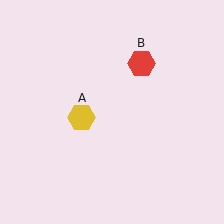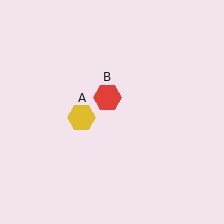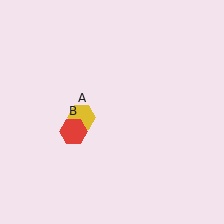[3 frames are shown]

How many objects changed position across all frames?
1 object changed position: red hexagon (object B).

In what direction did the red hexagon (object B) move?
The red hexagon (object B) moved down and to the left.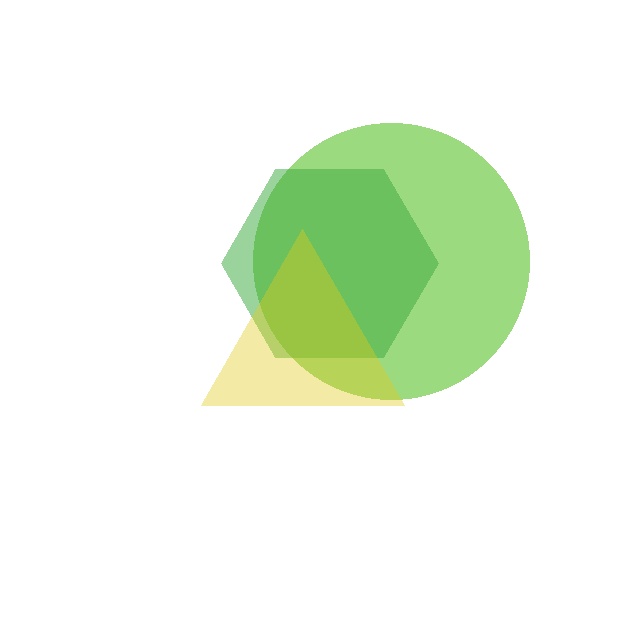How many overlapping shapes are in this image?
There are 3 overlapping shapes in the image.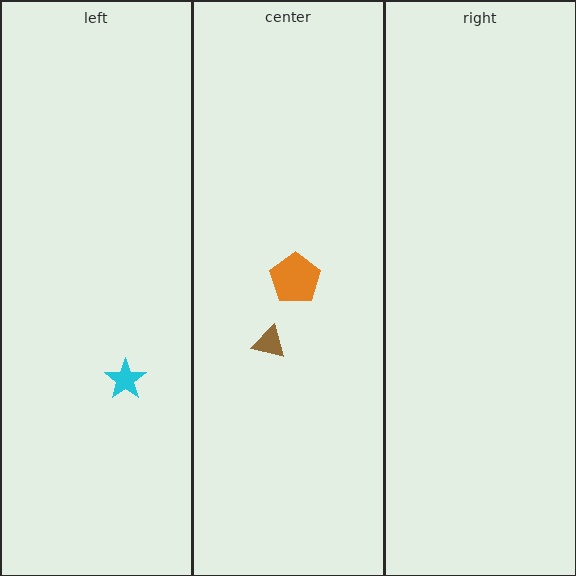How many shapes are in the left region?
1.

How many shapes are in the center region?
2.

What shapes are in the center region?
The brown triangle, the orange pentagon.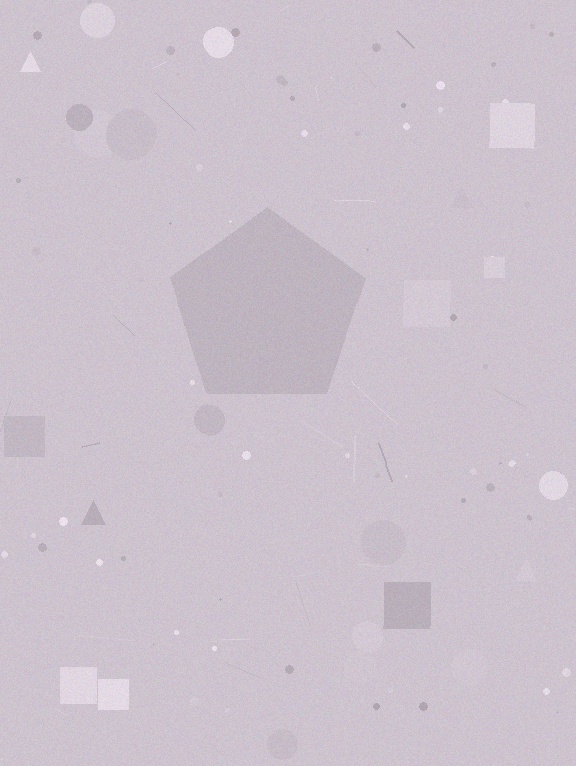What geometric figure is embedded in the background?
A pentagon is embedded in the background.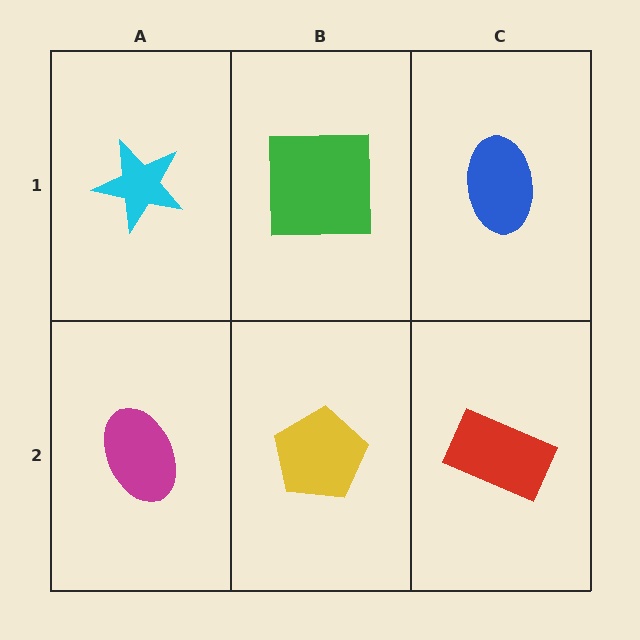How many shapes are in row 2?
3 shapes.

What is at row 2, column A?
A magenta ellipse.